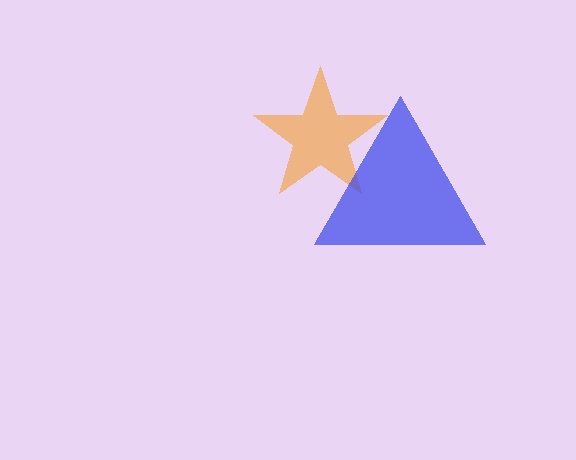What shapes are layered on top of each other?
The layered shapes are: an orange star, a blue triangle.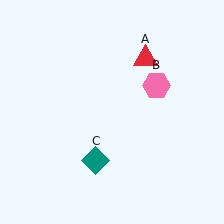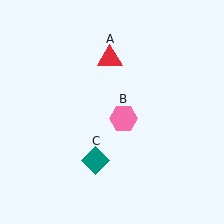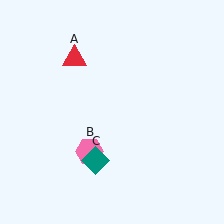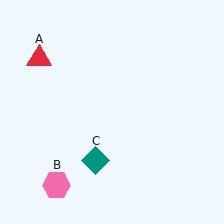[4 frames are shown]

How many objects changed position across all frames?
2 objects changed position: red triangle (object A), pink hexagon (object B).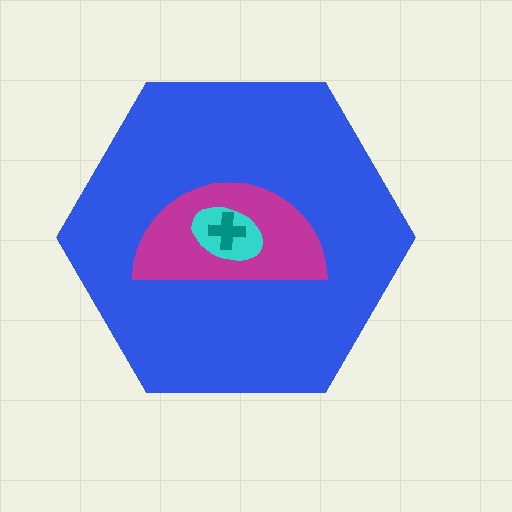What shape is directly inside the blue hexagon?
The magenta semicircle.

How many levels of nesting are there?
4.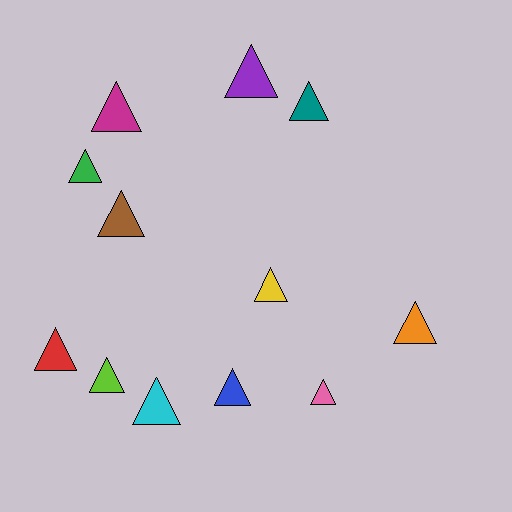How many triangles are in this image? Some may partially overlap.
There are 12 triangles.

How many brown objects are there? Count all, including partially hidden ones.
There is 1 brown object.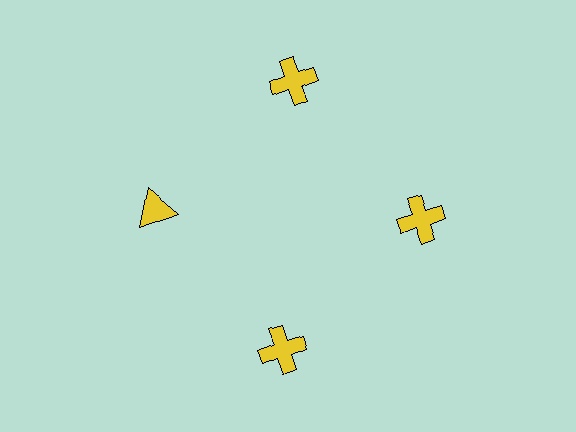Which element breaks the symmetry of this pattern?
The yellow triangle at roughly the 9 o'clock position breaks the symmetry. All other shapes are yellow crosses.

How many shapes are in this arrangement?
There are 4 shapes arranged in a ring pattern.